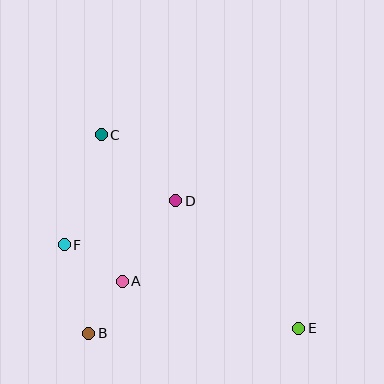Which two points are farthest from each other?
Points C and E are farthest from each other.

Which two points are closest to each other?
Points A and B are closest to each other.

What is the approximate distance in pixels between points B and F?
The distance between B and F is approximately 92 pixels.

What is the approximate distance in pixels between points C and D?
The distance between C and D is approximately 99 pixels.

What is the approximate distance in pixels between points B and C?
The distance between B and C is approximately 199 pixels.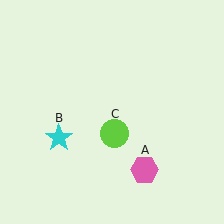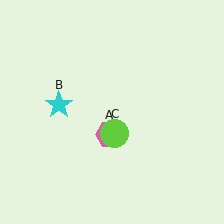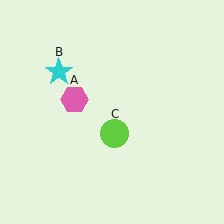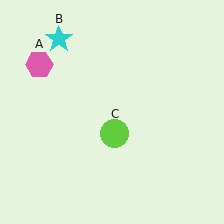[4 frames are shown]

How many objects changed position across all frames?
2 objects changed position: pink hexagon (object A), cyan star (object B).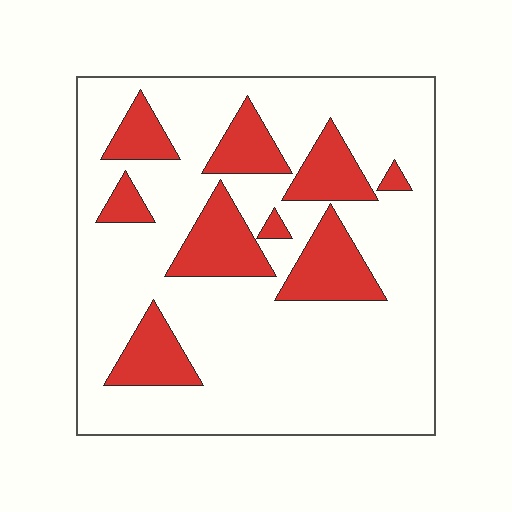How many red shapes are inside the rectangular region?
9.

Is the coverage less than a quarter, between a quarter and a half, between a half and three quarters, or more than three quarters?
Less than a quarter.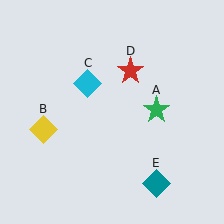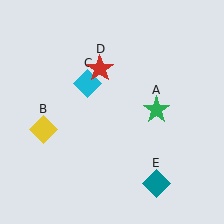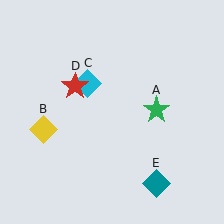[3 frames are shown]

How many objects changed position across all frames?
1 object changed position: red star (object D).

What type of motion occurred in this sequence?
The red star (object D) rotated counterclockwise around the center of the scene.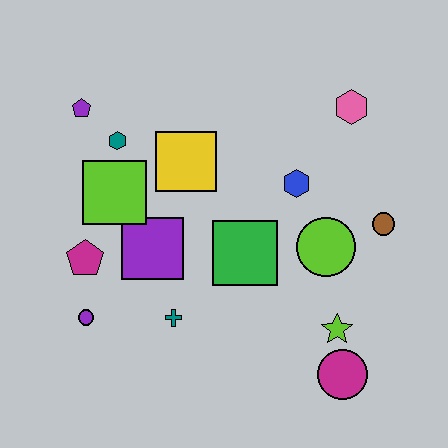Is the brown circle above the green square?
Yes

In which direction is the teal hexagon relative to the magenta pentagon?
The teal hexagon is above the magenta pentagon.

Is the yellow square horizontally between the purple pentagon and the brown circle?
Yes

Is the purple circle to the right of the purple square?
No